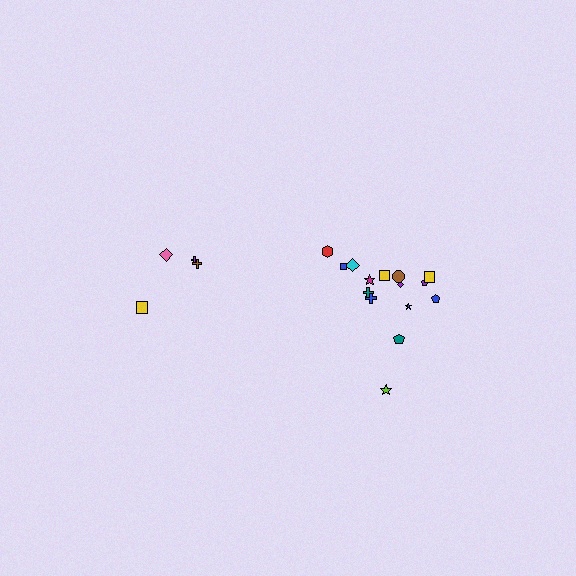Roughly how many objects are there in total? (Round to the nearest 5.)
Roughly 20 objects in total.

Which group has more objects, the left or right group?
The right group.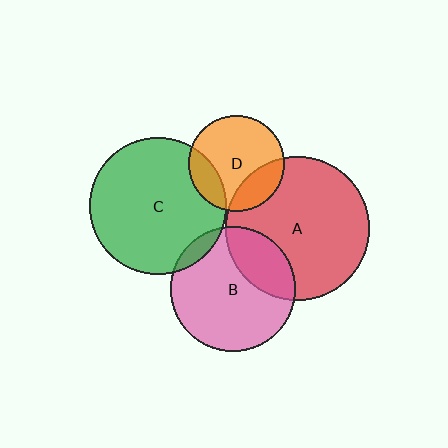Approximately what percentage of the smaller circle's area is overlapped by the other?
Approximately 25%.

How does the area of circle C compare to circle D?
Approximately 2.0 times.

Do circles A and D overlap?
Yes.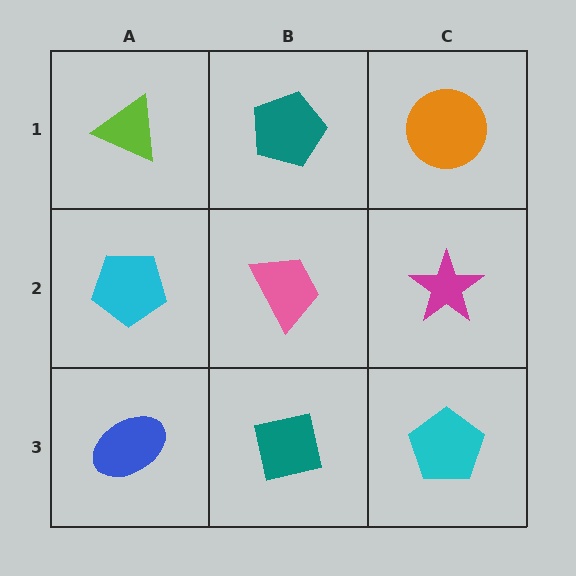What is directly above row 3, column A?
A cyan pentagon.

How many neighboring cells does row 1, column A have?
2.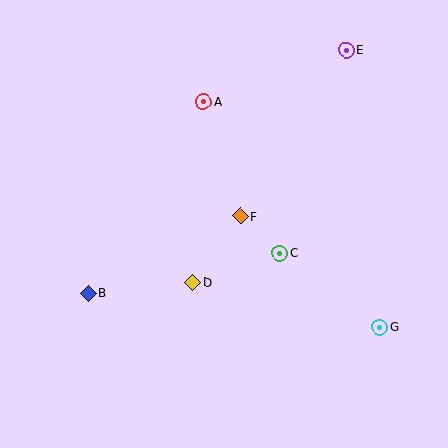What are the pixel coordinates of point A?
Point A is at (203, 102).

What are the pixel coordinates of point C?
Point C is at (280, 253).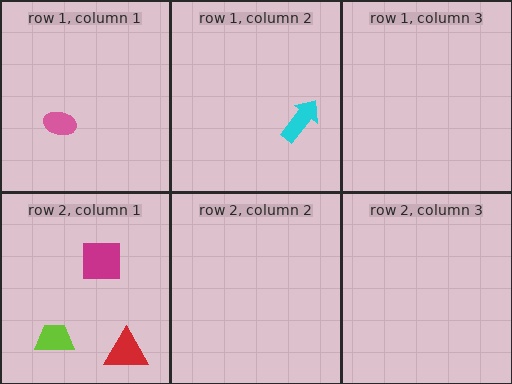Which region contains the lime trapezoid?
The row 2, column 1 region.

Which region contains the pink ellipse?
The row 1, column 1 region.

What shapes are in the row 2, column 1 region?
The magenta square, the lime trapezoid, the red triangle.